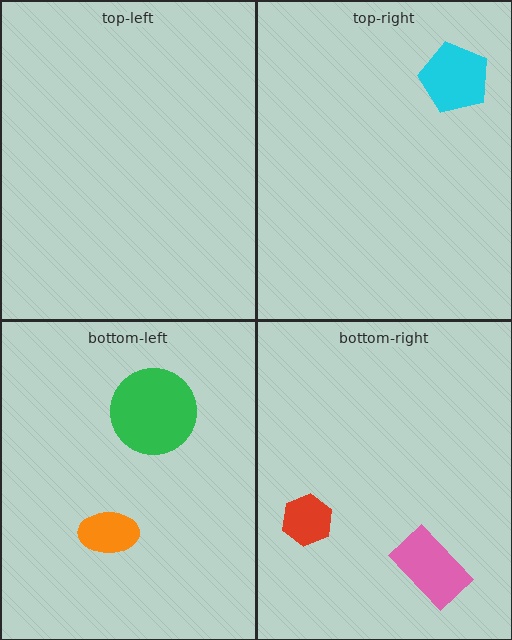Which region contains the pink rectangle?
The bottom-right region.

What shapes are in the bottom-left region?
The green circle, the orange ellipse.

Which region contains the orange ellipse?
The bottom-left region.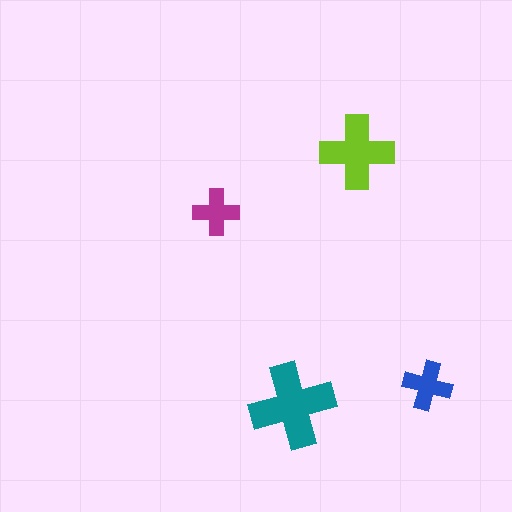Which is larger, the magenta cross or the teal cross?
The teal one.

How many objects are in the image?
There are 4 objects in the image.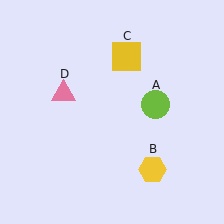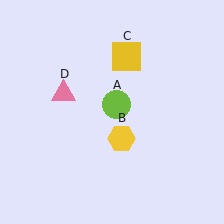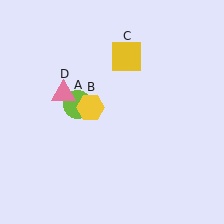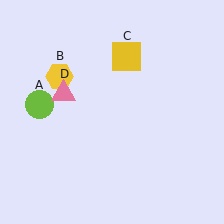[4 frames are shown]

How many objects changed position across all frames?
2 objects changed position: lime circle (object A), yellow hexagon (object B).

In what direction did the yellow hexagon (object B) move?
The yellow hexagon (object B) moved up and to the left.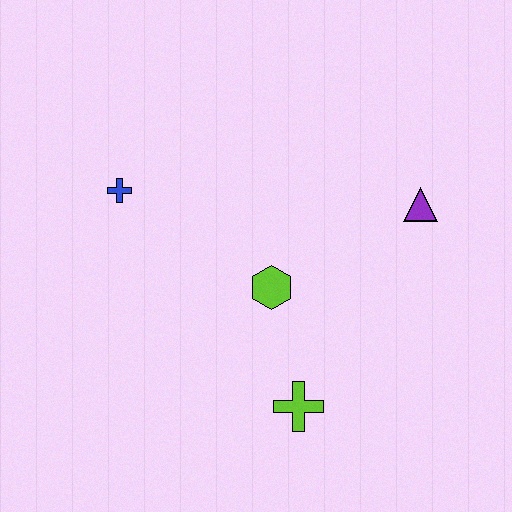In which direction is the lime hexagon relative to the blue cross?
The lime hexagon is to the right of the blue cross.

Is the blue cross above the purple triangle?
Yes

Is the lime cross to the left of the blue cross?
No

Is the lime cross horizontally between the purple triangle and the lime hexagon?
Yes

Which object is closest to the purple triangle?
The lime hexagon is closest to the purple triangle.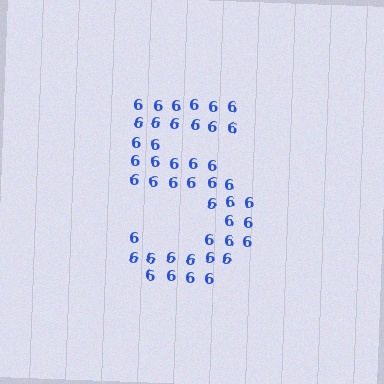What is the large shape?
The large shape is the digit 5.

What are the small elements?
The small elements are digit 6's.